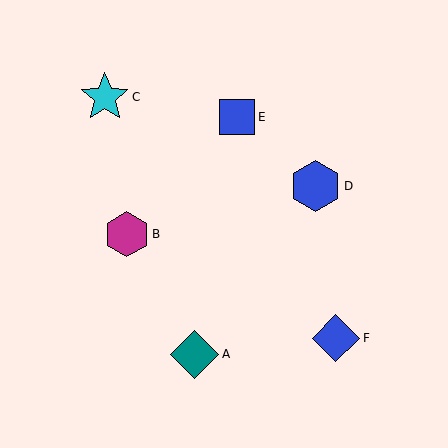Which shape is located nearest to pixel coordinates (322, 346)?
The blue diamond (labeled F) at (336, 338) is nearest to that location.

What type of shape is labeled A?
Shape A is a teal diamond.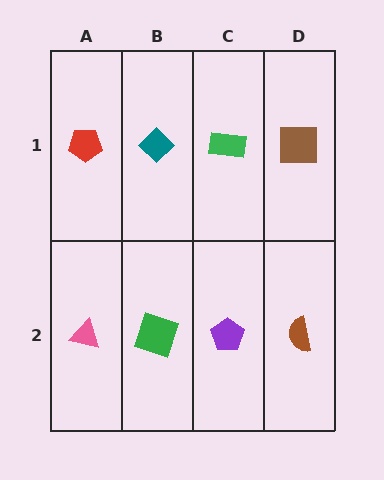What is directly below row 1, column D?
A brown semicircle.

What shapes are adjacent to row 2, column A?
A red pentagon (row 1, column A), a green square (row 2, column B).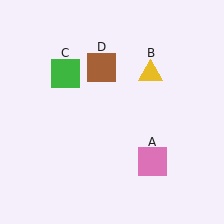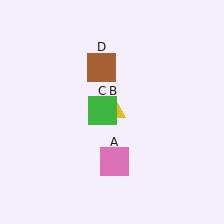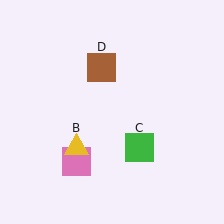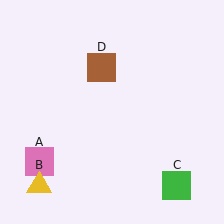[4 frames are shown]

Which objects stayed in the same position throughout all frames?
Brown square (object D) remained stationary.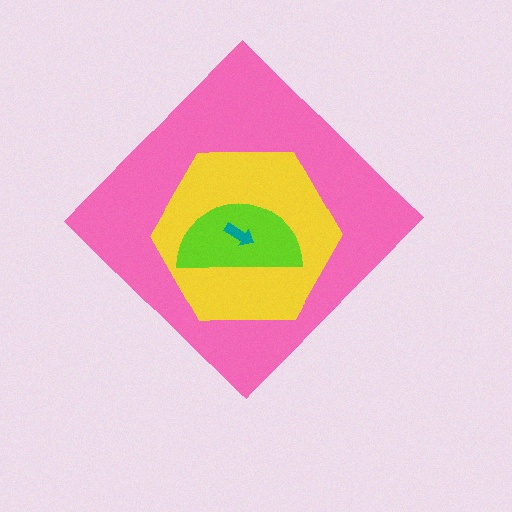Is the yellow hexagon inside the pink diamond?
Yes.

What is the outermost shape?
The pink diamond.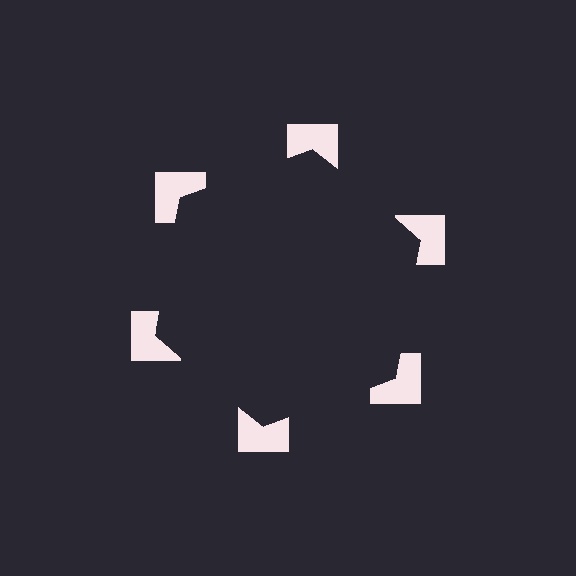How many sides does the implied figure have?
6 sides.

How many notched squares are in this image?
There are 6 — one at each vertex of the illusory hexagon.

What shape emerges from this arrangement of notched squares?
An illusory hexagon — its edges are inferred from the aligned wedge cuts in the notched squares, not physically drawn.